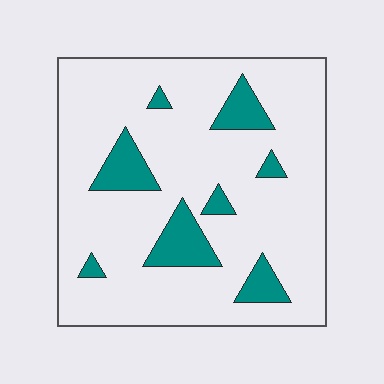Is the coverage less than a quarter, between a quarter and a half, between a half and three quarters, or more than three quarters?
Less than a quarter.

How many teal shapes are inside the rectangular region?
8.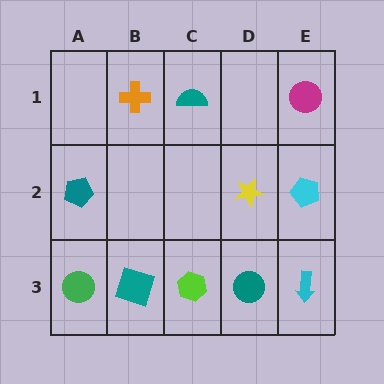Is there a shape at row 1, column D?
No, that cell is empty.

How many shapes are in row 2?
3 shapes.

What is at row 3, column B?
A teal square.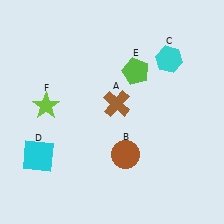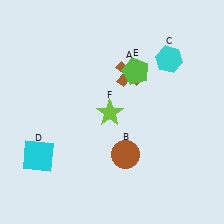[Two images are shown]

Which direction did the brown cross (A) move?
The brown cross (A) moved up.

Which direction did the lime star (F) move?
The lime star (F) moved right.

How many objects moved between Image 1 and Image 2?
2 objects moved between the two images.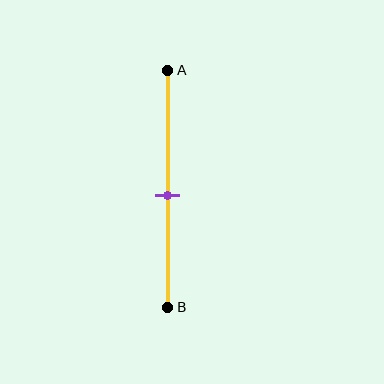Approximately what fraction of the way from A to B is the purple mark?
The purple mark is approximately 55% of the way from A to B.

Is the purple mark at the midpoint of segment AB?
Yes, the mark is approximately at the midpoint.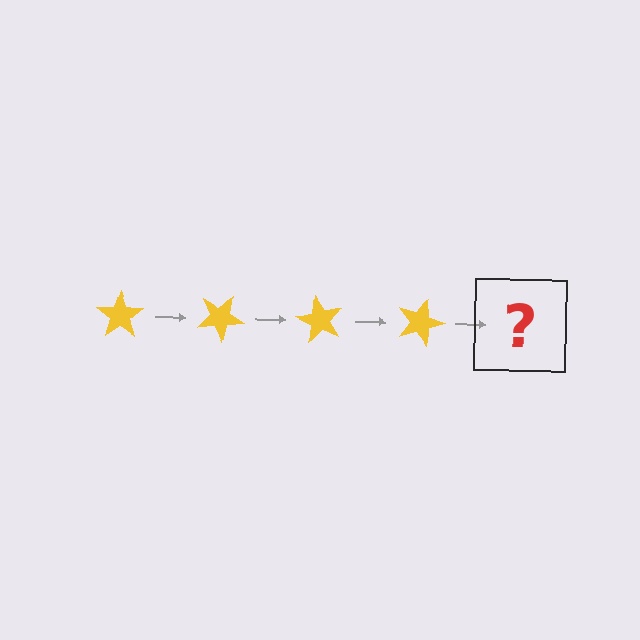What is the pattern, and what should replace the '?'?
The pattern is that the star rotates 30 degrees each step. The '?' should be a yellow star rotated 120 degrees.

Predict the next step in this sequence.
The next step is a yellow star rotated 120 degrees.